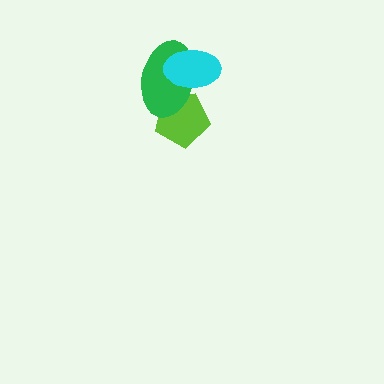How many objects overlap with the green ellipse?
2 objects overlap with the green ellipse.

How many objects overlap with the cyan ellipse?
2 objects overlap with the cyan ellipse.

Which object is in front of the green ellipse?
The cyan ellipse is in front of the green ellipse.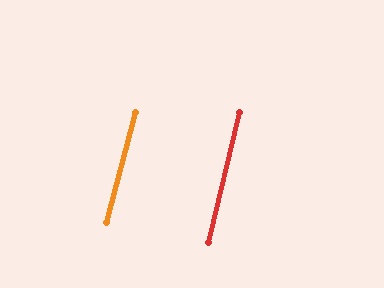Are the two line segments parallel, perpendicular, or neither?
Parallel — their directions differ by only 1.9°.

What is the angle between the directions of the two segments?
Approximately 2 degrees.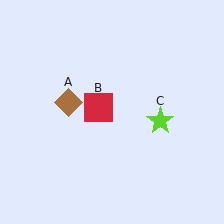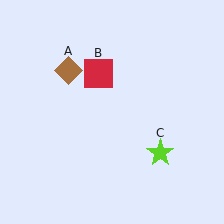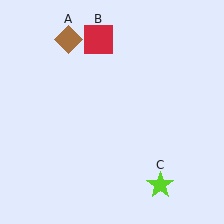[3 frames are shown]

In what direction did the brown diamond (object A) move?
The brown diamond (object A) moved up.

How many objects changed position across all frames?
3 objects changed position: brown diamond (object A), red square (object B), lime star (object C).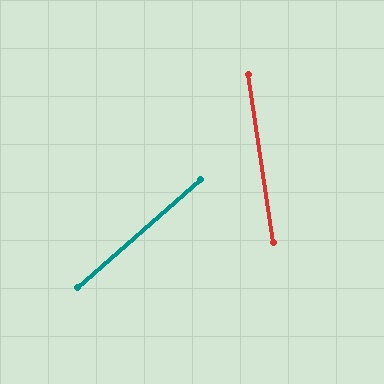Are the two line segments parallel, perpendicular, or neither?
Neither parallel nor perpendicular — they differ by about 57°.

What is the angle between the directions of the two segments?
Approximately 57 degrees.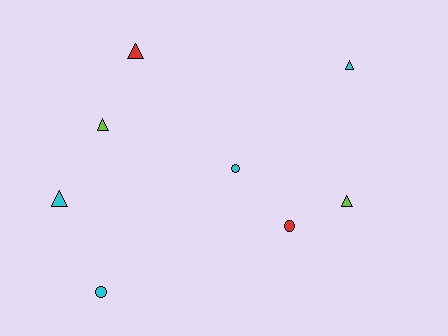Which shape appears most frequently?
Triangle, with 5 objects.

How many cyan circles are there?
There are 2 cyan circles.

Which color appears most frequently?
Cyan, with 4 objects.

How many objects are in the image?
There are 8 objects.